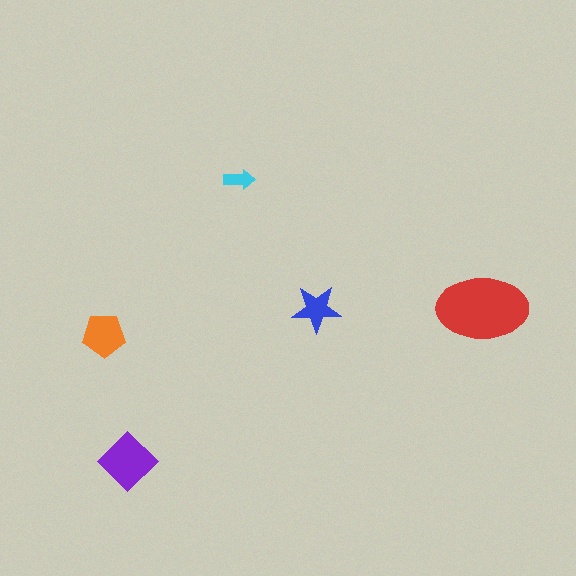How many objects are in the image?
There are 5 objects in the image.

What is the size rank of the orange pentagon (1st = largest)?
3rd.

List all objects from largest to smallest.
The red ellipse, the purple diamond, the orange pentagon, the blue star, the cyan arrow.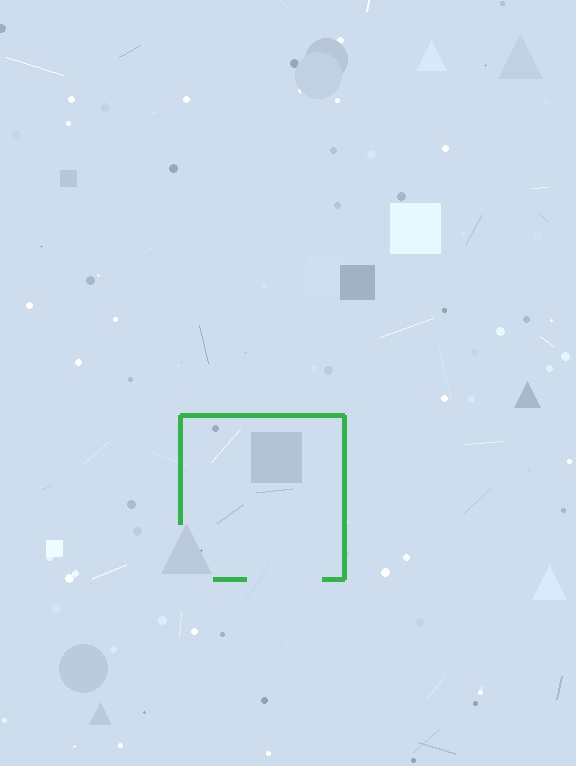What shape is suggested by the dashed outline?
The dashed outline suggests a square.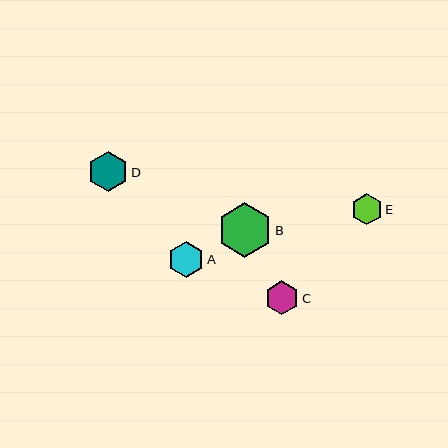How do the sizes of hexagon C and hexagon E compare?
Hexagon C and hexagon E are approximately the same size.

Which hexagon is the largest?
Hexagon B is the largest with a size of approximately 55 pixels.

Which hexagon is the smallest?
Hexagon E is the smallest with a size of approximately 31 pixels.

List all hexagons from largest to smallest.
From largest to smallest: B, D, A, C, E.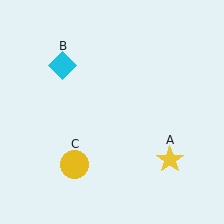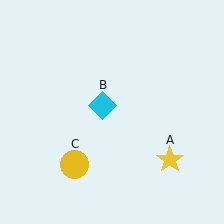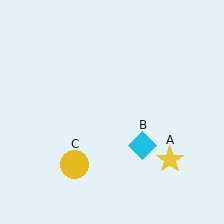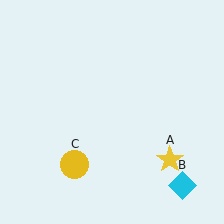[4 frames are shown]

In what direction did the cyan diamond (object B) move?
The cyan diamond (object B) moved down and to the right.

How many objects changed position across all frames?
1 object changed position: cyan diamond (object B).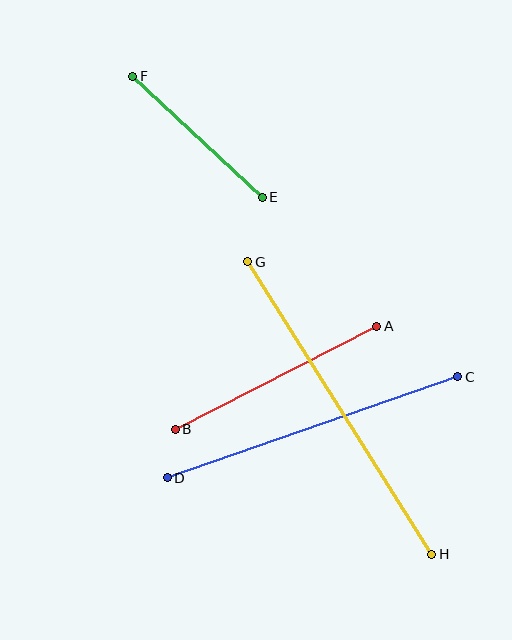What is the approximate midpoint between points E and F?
The midpoint is at approximately (197, 137) pixels.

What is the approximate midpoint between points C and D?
The midpoint is at approximately (313, 427) pixels.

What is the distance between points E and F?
The distance is approximately 177 pixels.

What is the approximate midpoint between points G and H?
The midpoint is at approximately (340, 408) pixels.